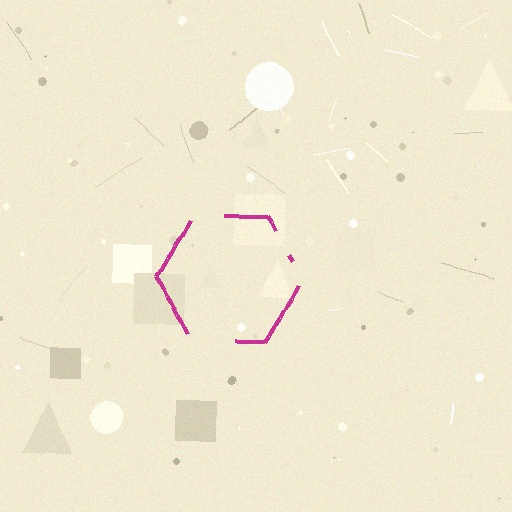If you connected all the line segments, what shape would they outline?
They would outline a hexagon.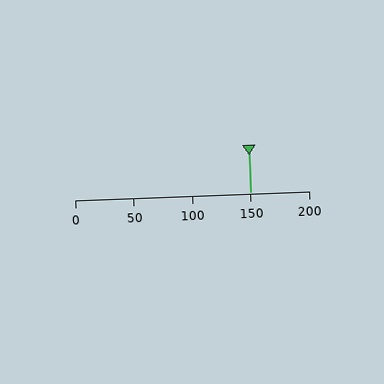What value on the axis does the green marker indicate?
The marker indicates approximately 150.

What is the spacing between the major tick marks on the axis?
The major ticks are spaced 50 apart.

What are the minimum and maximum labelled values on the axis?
The axis runs from 0 to 200.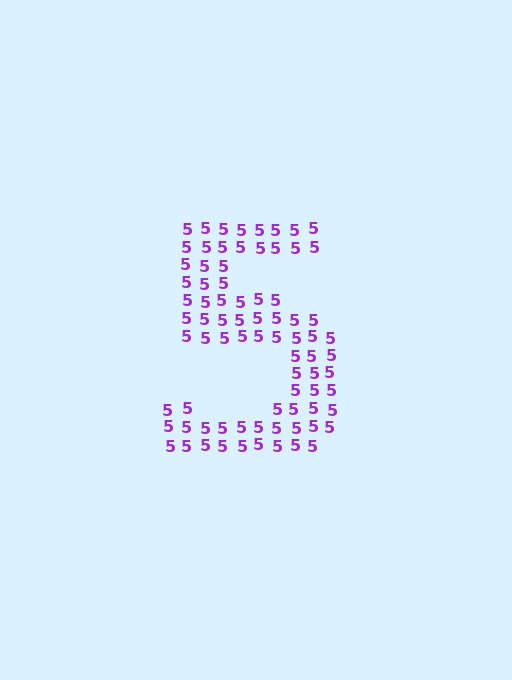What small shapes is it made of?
It is made of small digit 5's.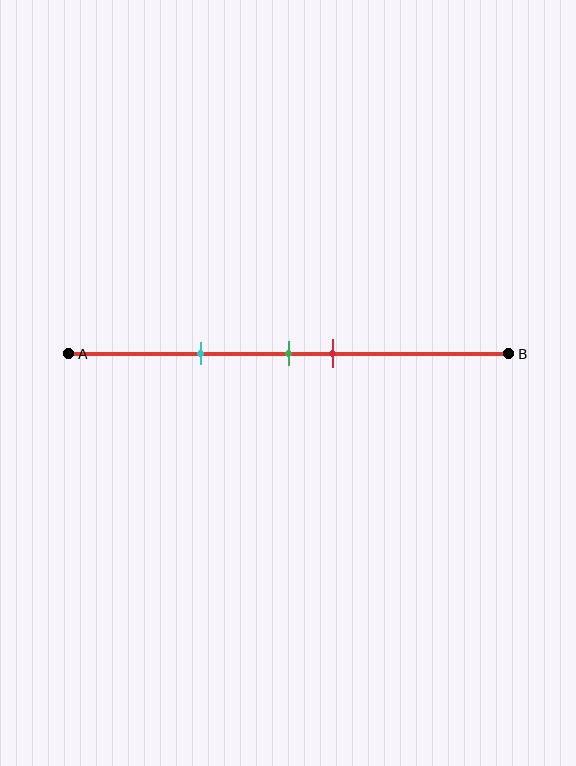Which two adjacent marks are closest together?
The green and red marks are the closest adjacent pair.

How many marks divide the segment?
There are 3 marks dividing the segment.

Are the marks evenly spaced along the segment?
No, the marks are not evenly spaced.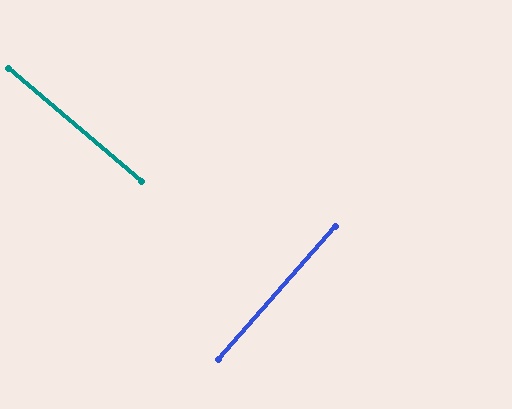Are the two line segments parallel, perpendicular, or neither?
Perpendicular — they meet at approximately 89°.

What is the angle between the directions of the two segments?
Approximately 89 degrees.